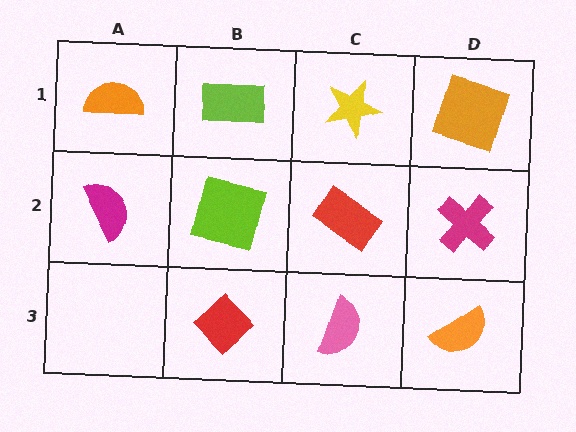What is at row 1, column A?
An orange semicircle.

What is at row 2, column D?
A magenta cross.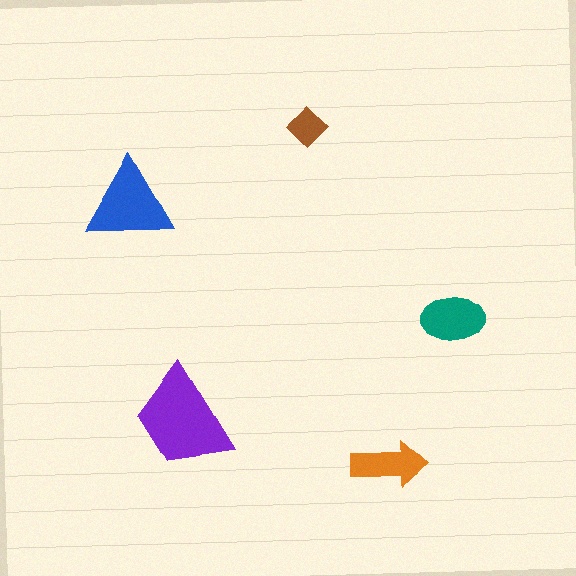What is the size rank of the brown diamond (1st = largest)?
5th.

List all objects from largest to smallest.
The purple trapezoid, the blue triangle, the teal ellipse, the orange arrow, the brown diamond.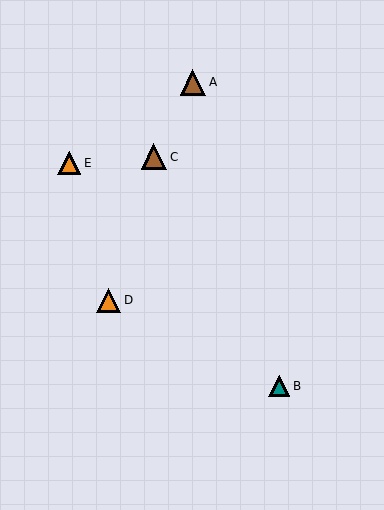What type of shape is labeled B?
Shape B is a teal triangle.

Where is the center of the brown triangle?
The center of the brown triangle is at (193, 82).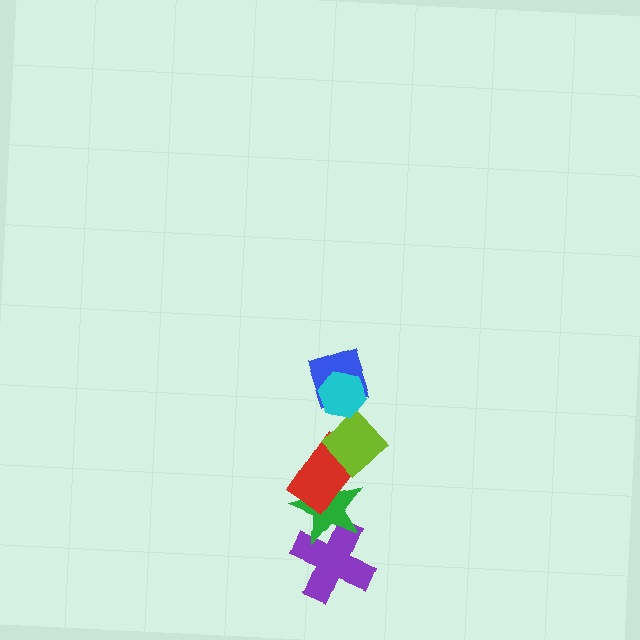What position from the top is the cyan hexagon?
The cyan hexagon is 1st from the top.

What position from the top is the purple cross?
The purple cross is 6th from the top.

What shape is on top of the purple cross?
The green star is on top of the purple cross.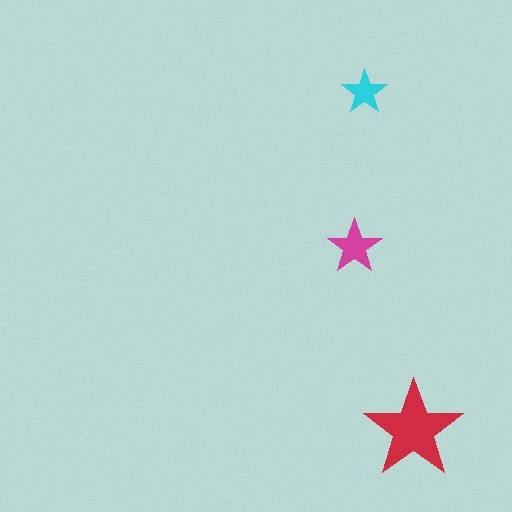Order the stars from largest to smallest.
the red one, the magenta one, the cyan one.